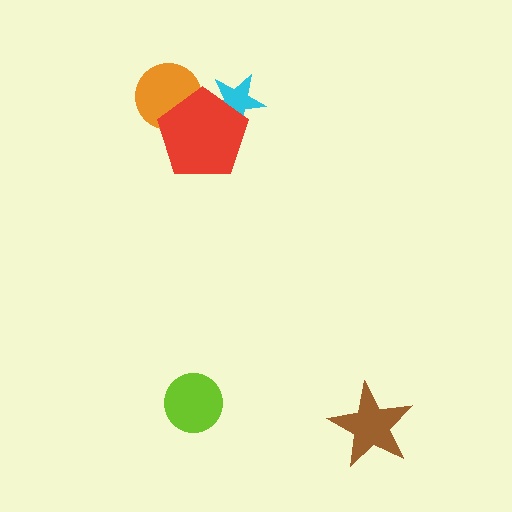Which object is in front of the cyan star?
The red pentagon is in front of the cyan star.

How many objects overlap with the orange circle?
1 object overlaps with the orange circle.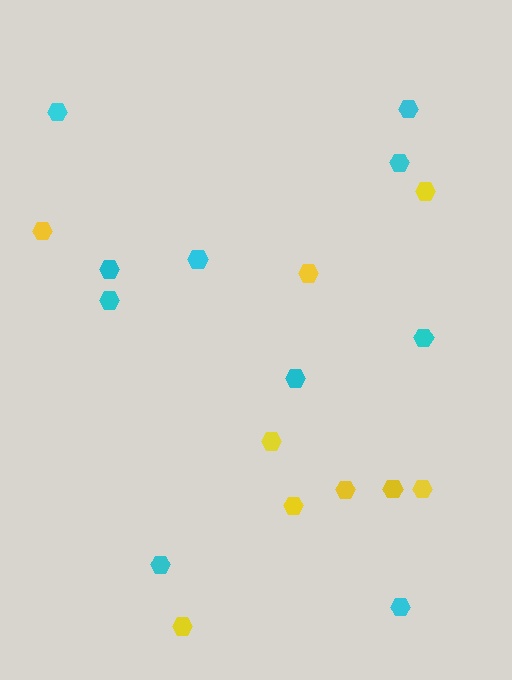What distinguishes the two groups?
There are 2 groups: one group of yellow hexagons (9) and one group of cyan hexagons (10).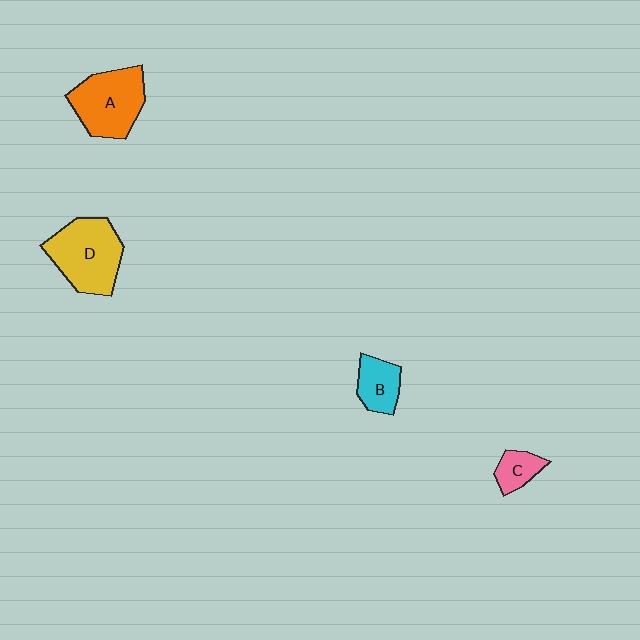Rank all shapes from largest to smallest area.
From largest to smallest: D (yellow), A (orange), B (cyan), C (pink).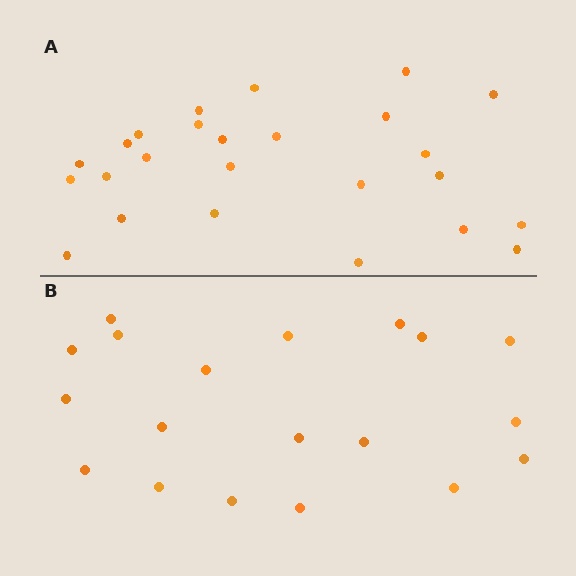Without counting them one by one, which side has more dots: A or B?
Region A (the top region) has more dots.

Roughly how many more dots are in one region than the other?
Region A has about 6 more dots than region B.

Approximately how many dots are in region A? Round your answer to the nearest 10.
About 20 dots. (The exact count is 25, which rounds to 20.)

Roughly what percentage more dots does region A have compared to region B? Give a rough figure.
About 30% more.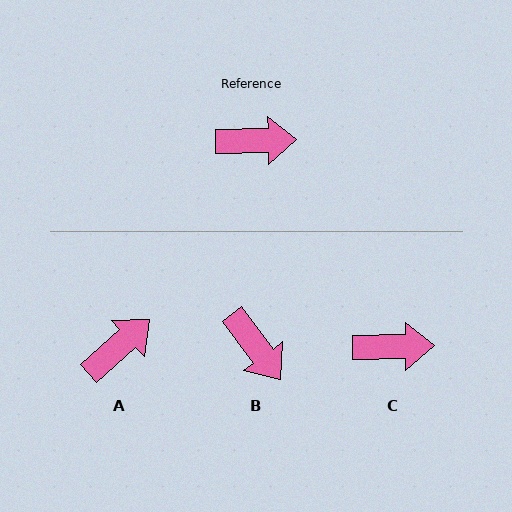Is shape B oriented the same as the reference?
No, it is off by about 55 degrees.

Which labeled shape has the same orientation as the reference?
C.